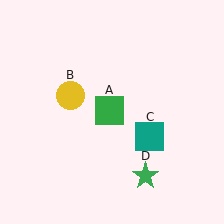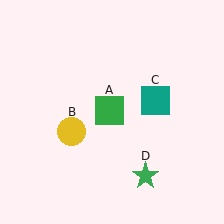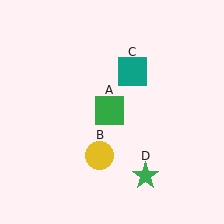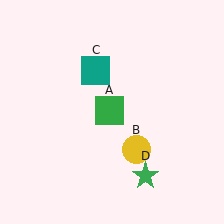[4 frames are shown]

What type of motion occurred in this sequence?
The yellow circle (object B), teal square (object C) rotated counterclockwise around the center of the scene.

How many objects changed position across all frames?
2 objects changed position: yellow circle (object B), teal square (object C).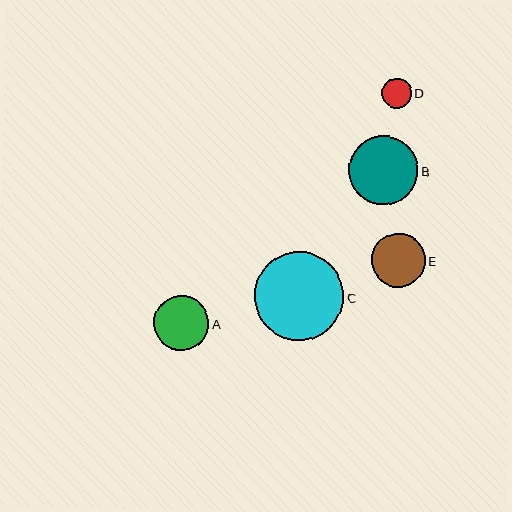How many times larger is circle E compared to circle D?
Circle E is approximately 1.8 times the size of circle D.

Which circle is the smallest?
Circle D is the smallest with a size of approximately 30 pixels.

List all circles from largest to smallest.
From largest to smallest: C, B, A, E, D.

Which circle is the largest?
Circle C is the largest with a size of approximately 89 pixels.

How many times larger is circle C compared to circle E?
Circle C is approximately 1.7 times the size of circle E.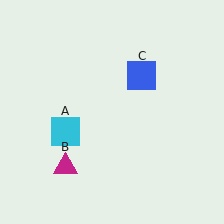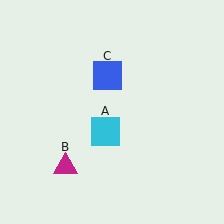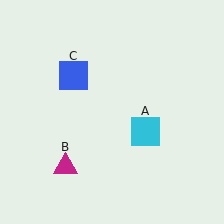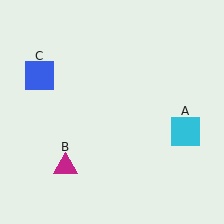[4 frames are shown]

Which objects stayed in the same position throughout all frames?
Magenta triangle (object B) remained stationary.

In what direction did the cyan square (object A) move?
The cyan square (object A) moved right.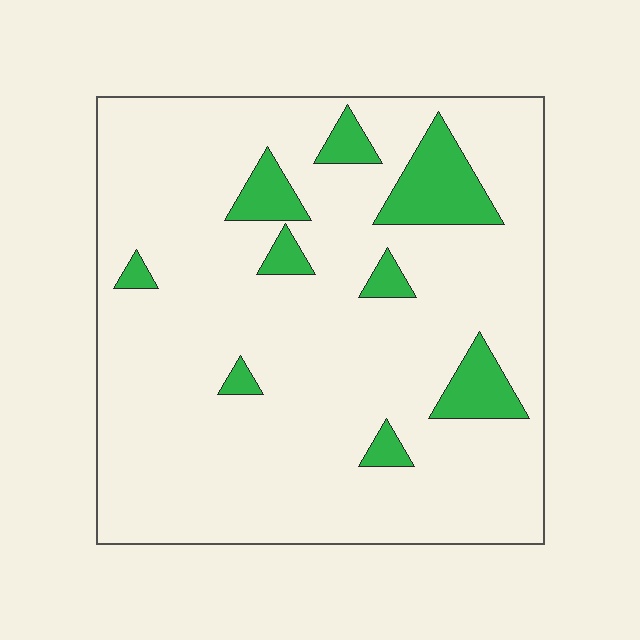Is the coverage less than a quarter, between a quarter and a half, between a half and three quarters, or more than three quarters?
Less than a quarter.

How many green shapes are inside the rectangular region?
9.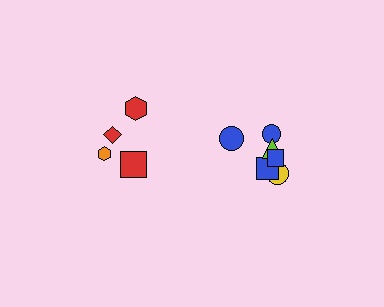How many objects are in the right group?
There are 6 objects.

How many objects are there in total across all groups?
There are 10 objects.